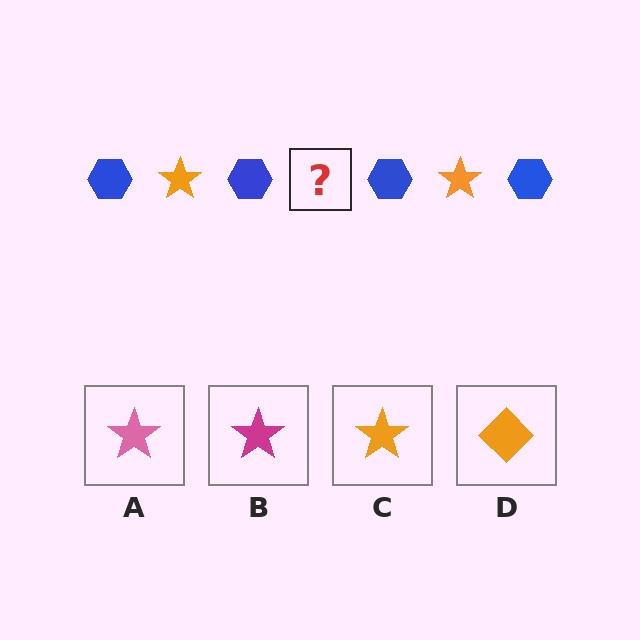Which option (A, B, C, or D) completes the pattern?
C.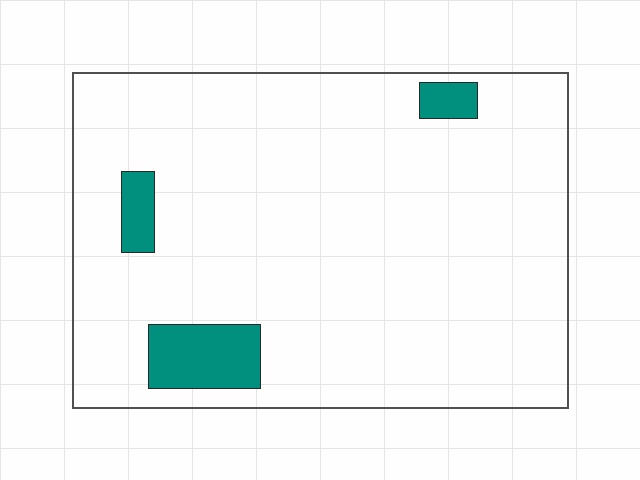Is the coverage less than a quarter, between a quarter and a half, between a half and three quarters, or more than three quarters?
Less than a quarter.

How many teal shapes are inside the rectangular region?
3.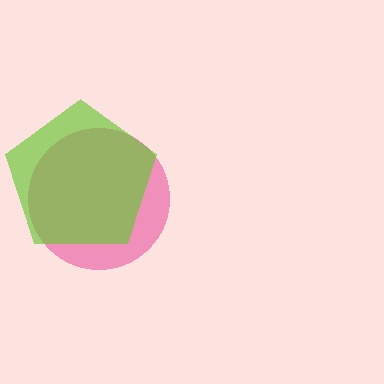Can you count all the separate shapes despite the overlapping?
Yes, there are 2 separate shapes.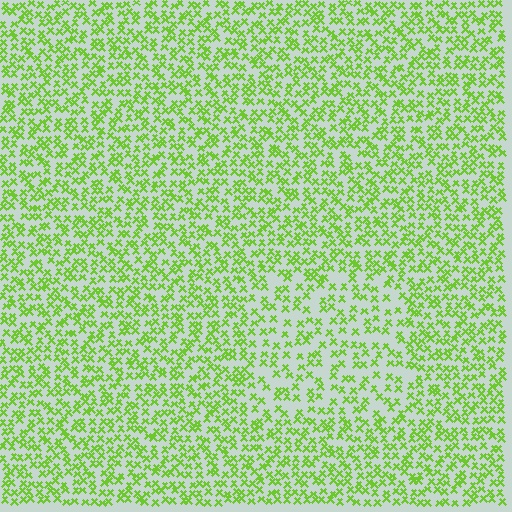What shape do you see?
I see a rectangle.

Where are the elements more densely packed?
The elements are more densely packed outside the rectangle boundary.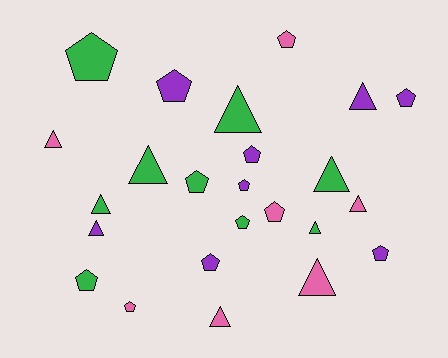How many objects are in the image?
There are 24 objects.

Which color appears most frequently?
Green, with 9 objects.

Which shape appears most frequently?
Pentagon, with 13 objects.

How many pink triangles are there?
There are 4 pink triangles.